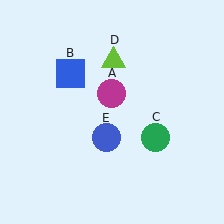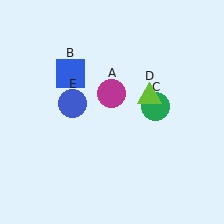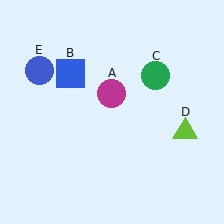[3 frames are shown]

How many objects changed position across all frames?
3 objects changed position: green circle (object C), lime triangle (object D), blue circle (object E).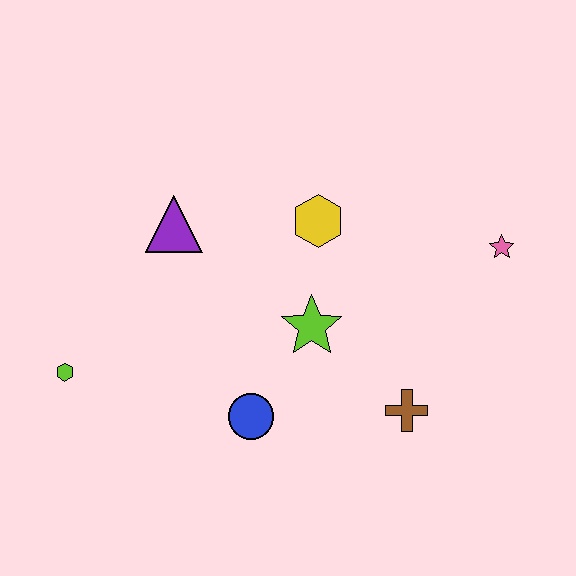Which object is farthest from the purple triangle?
The pink star is farthest from the purple triangle.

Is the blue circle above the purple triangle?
No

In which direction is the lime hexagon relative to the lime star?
The lime hexagon is to the left of the lime star.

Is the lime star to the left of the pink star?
Yes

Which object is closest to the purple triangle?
The yellow hexagon is closest to the purple triangle.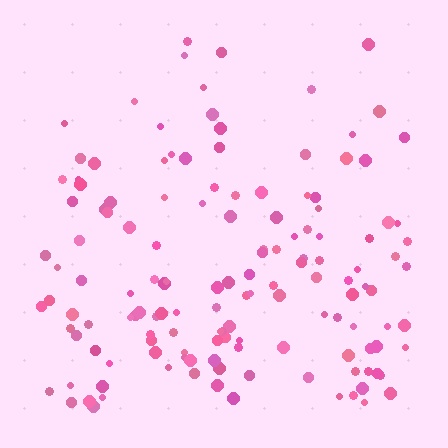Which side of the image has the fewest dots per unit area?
The top.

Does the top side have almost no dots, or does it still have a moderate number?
Still a moderate number, just noticeably fewer than the bottom.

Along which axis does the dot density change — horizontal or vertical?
Vertical.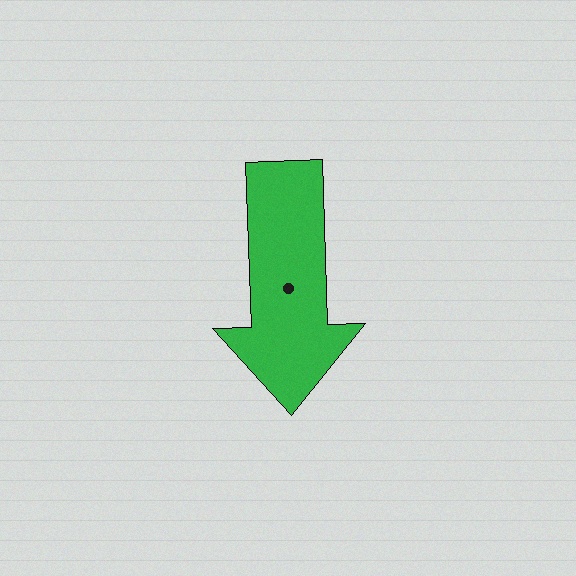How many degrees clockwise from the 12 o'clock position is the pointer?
Approximately 178 degrees.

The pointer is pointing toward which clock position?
Roughly 6 o'clock.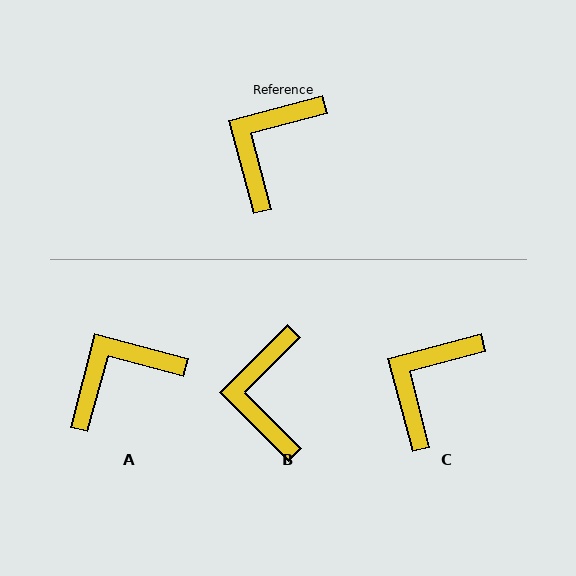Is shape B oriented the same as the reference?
No, it is off by about 30 degrees.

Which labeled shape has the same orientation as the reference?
C.